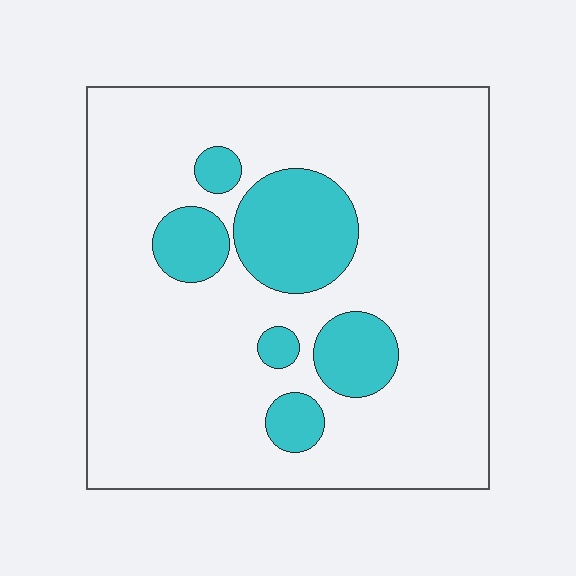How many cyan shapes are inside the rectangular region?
6.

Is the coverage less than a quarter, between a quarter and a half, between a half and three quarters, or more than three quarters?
Less than a quarter.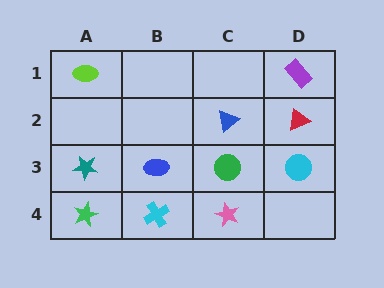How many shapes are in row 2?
2 shapes.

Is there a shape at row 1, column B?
No, that cell is empty.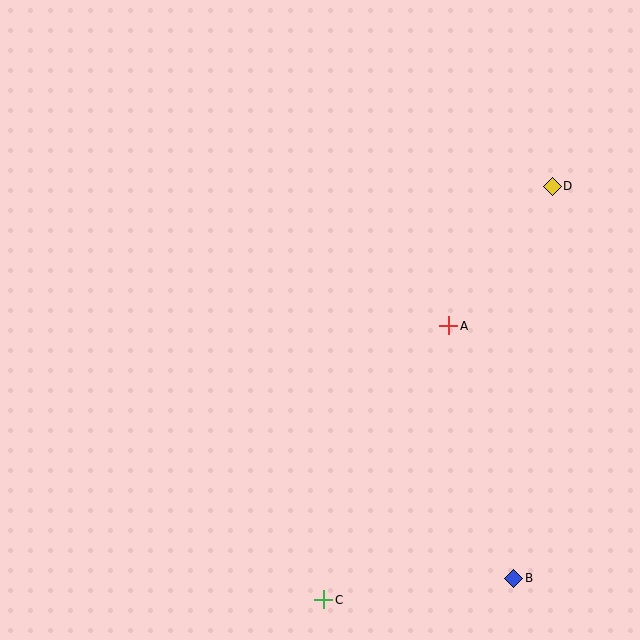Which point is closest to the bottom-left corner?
Point C is closest to the bottom-left corner.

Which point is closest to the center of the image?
Point A at (449, 326) is closest to the center.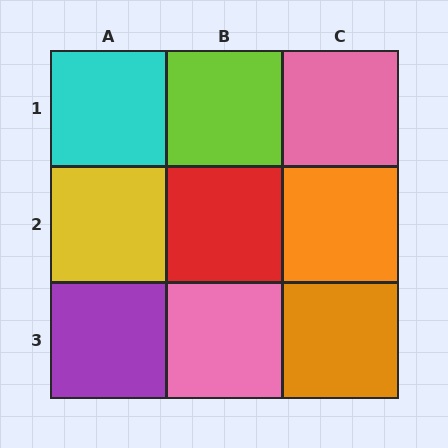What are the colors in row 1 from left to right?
Cyan, lime, pink.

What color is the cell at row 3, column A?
Purple.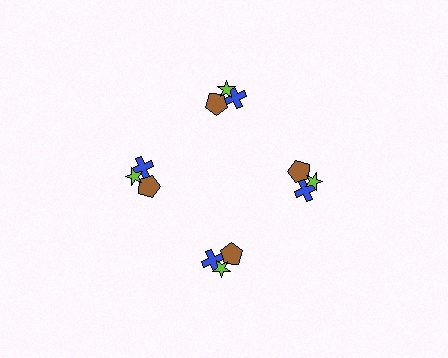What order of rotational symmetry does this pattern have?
This pattern has 4-fold rotational symmetry.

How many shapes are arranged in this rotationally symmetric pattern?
There are 12 shapes, arranged in 4 groups of 3.